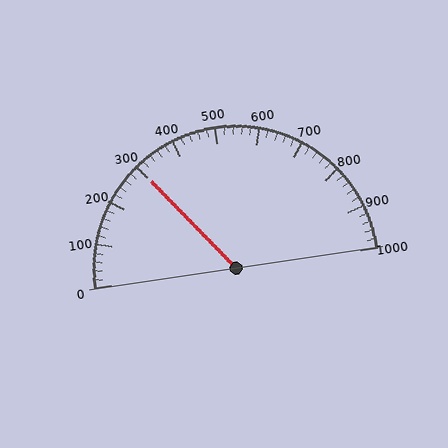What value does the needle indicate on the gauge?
The needle indicates approximately 300.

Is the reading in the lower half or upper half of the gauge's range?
The reading is in the lower half of the range (0 to 1000).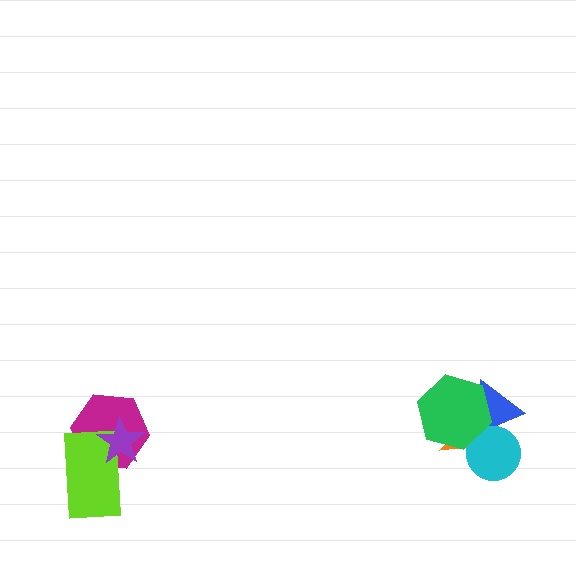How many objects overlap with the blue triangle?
3 objects overlap with the blue triangle.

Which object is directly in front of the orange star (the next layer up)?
The blue triangle is directly in front of the orange star.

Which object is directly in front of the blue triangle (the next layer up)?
The cyan circle is directly in front of the blue triangle.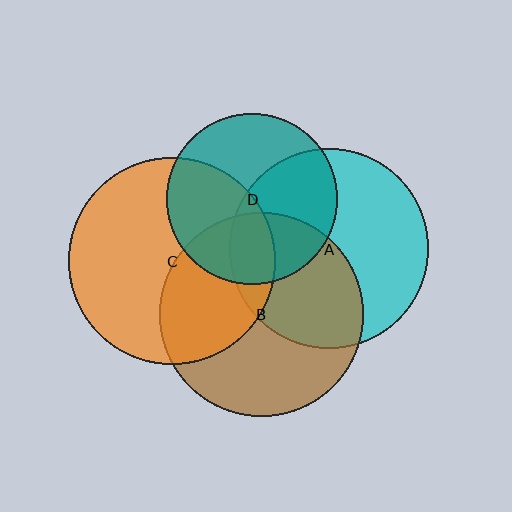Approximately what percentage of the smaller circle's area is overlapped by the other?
Approximately 40%.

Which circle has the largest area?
Circle C (orange).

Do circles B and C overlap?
Yes.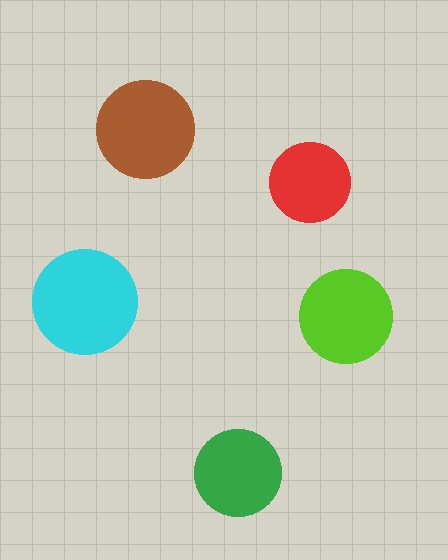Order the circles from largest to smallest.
the cyan one, the brown one, the lime one, the green one, the red one.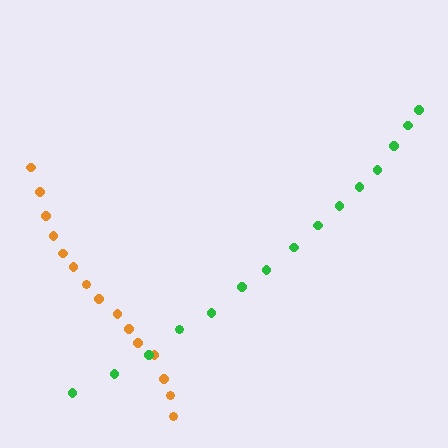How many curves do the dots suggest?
There are 2 distinct paths.